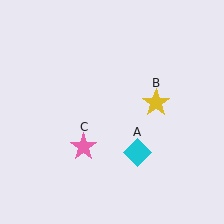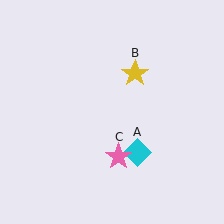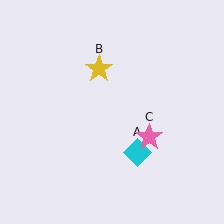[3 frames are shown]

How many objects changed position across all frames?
2 objects changed position: yellow star (object B), pink star (object C).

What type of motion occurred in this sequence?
The yellow star (object B), pink star (object C) rotated counterclockwise around the center of the scene.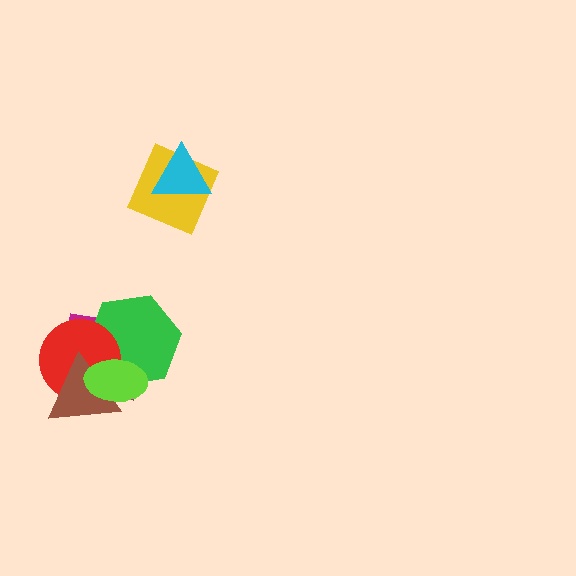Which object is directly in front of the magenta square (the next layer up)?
The green hexagon is directly in front of the magenta square.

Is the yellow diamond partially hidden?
Yes, it is partially covered by another shape.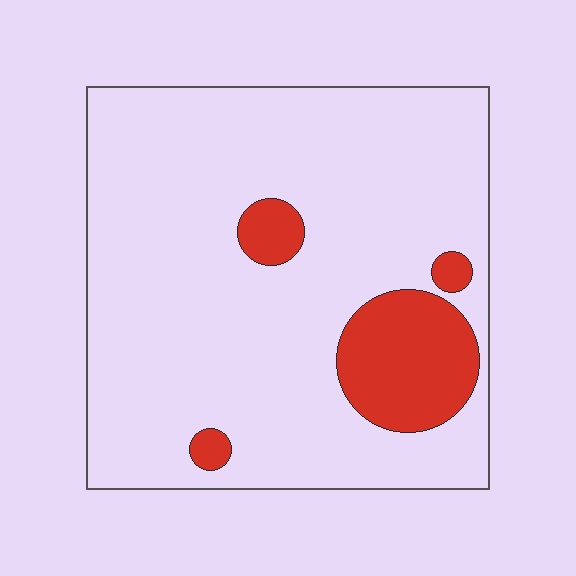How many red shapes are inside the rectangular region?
4.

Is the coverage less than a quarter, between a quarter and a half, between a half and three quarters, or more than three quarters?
Less than a quarter.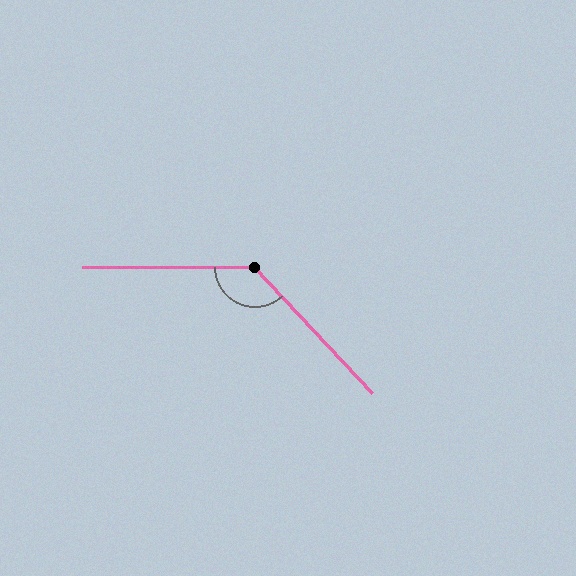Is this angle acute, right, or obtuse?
It is obtuse.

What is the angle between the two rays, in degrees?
Approximately 133 degrees.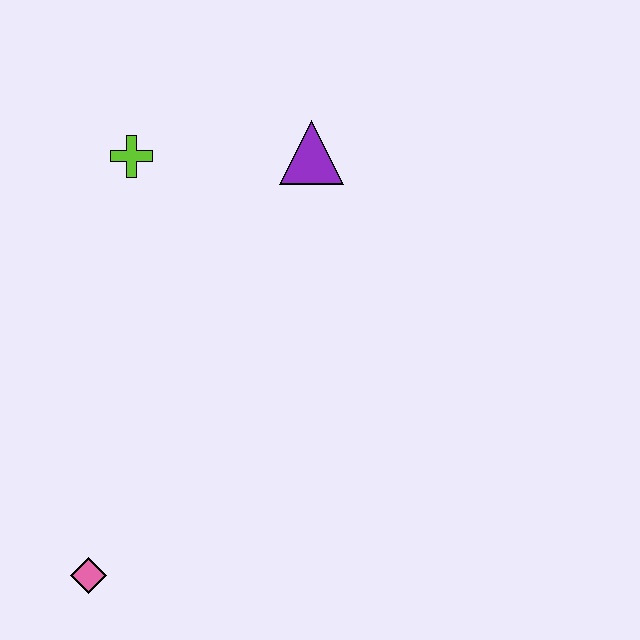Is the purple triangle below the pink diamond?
No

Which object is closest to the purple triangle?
The lime cross is closest to the purple triangle.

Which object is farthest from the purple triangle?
The pink diamond is farthest from the purple triangle.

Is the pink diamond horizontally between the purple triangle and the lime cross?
No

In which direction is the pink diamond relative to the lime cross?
The pink diamond is below the lime cross.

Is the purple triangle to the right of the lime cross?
Yes